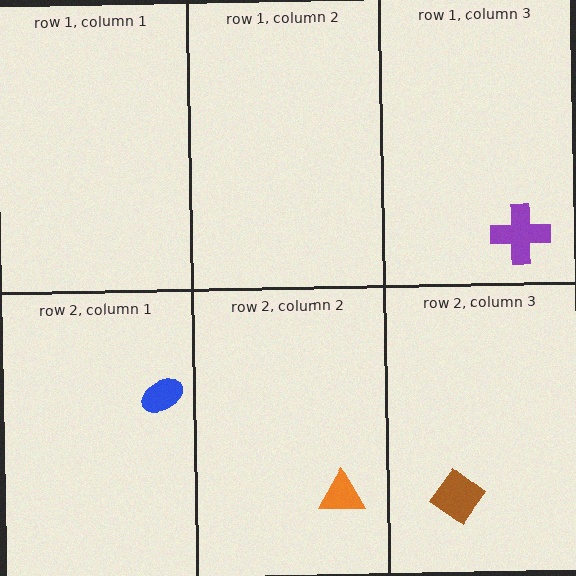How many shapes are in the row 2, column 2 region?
1.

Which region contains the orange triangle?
The row 2, column 2 region.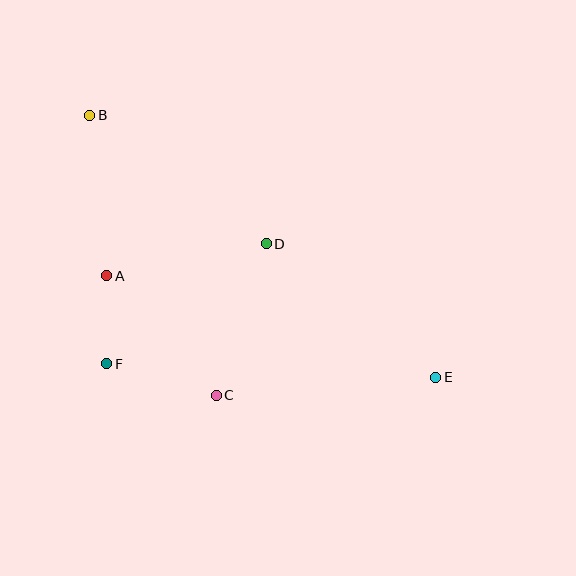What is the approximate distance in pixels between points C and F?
The distance between C and F is approximately 114 pixels.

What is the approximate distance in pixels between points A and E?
The distance between A and E is approximately 344 pixels.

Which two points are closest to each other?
Points A and F are closest to each other.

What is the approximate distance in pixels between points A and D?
The distance between A and D is approximately 163 pixels.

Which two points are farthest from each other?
Points B and E are farthest from each other.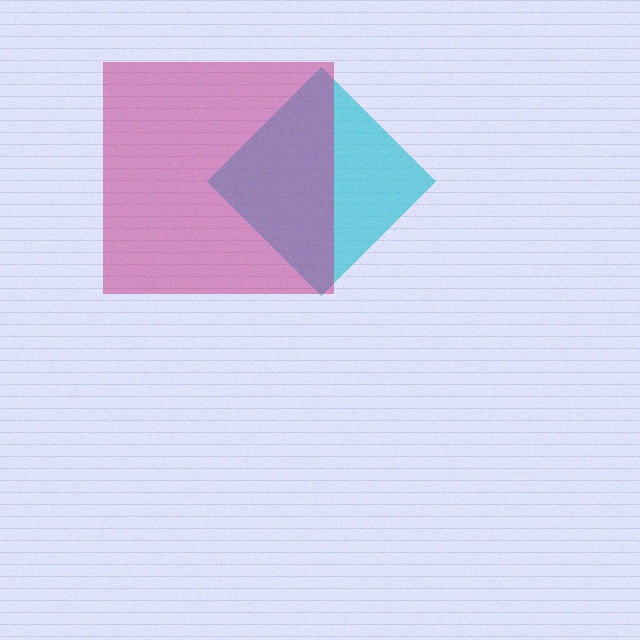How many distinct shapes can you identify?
There are 2 distinct shapes: a cyan diamond, a magenta square.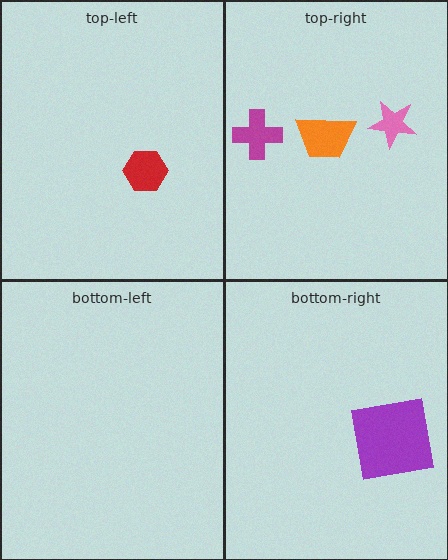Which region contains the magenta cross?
The top-right region.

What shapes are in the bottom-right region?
The purple square.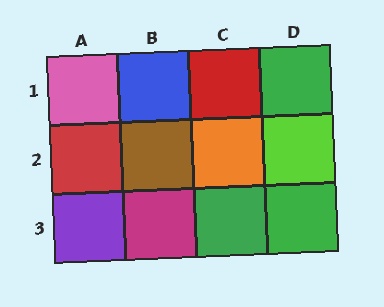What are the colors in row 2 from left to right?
Red, brown, orange, lime.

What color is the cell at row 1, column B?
Blue.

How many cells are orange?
1 cell is orange.